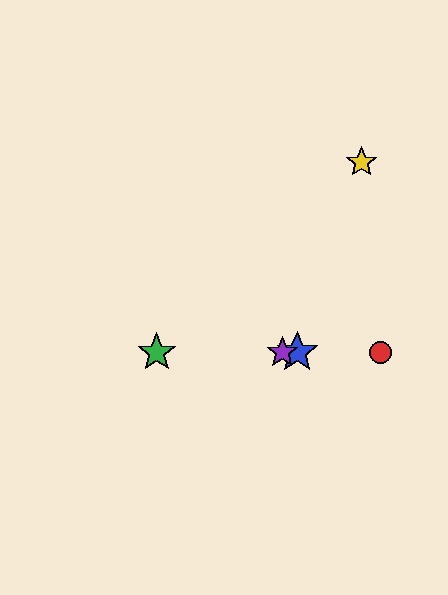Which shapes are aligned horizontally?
The red circle, the blue star, the green star, the purple star are aligned horizontally.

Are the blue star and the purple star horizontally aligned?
Yes, both are at y≈352.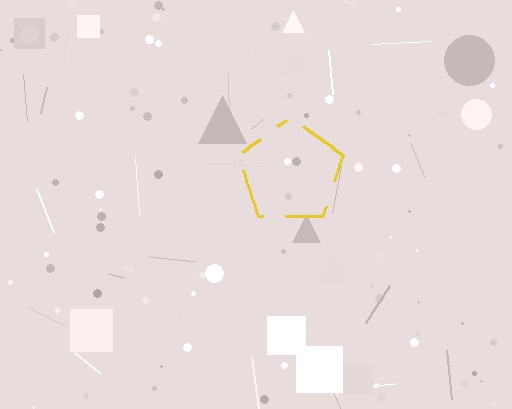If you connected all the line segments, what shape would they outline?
They would outline a pentagon.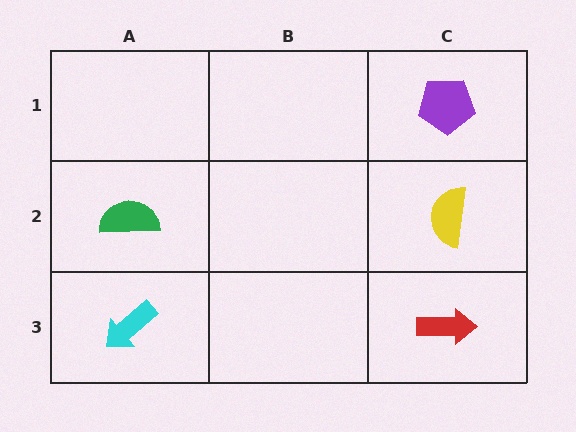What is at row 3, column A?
A cyan arrow.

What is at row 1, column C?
A purple pentagon.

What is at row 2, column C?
A yellow semicircle.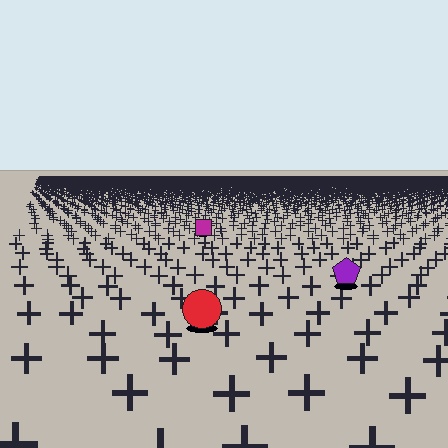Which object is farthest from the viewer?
The magenta square is farthest from the viewer. It appears smaller and the ground texture around it is denser.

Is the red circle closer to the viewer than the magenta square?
Yes. The red circle is closer — you can tell from the texture gradient: the ground texture is coarser near it.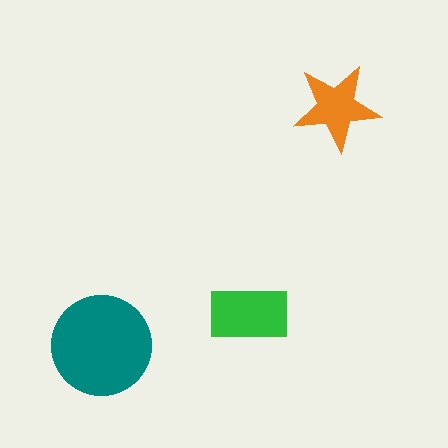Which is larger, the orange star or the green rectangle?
The green rectangle.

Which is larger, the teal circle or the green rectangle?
The teal circle.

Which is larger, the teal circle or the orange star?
The teal circle.